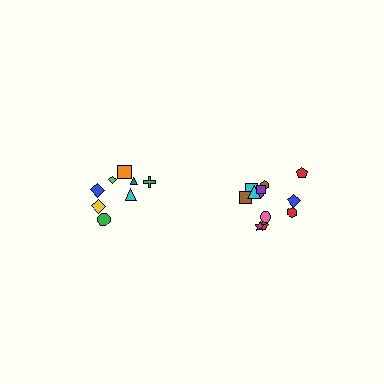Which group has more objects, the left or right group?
The right group.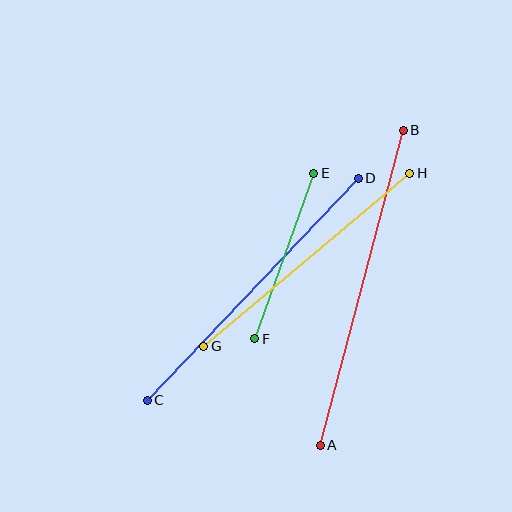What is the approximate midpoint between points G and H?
The midpoint is at approximately (307, 260) pixels.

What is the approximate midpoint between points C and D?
The midpoint is at approximately (253, 289) pixels.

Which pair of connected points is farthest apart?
Points A and B are farthest apart.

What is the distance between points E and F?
The distance is approximately 176 pixels.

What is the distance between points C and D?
The distance is approximately 306 pixels.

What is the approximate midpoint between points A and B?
The midpoint is at approximately (362, 288) pixels.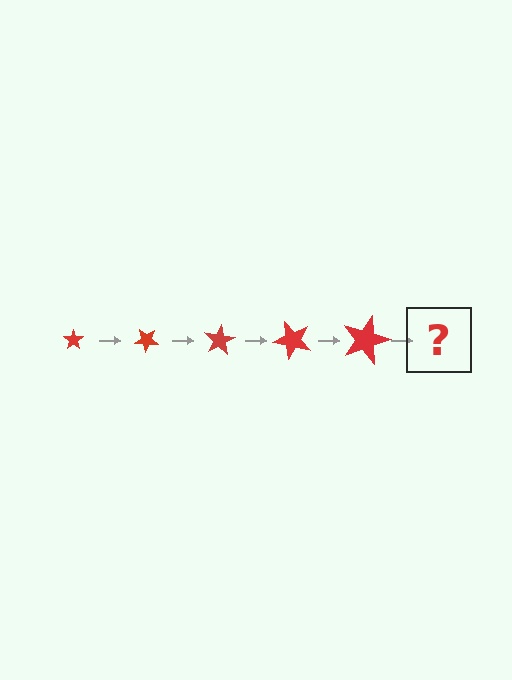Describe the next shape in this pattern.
It should be a star, larger than the previous one and rotated 200 degrees from the start.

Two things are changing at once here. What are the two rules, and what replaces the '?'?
The two rules are that the star grows larger each step and it rotates 40 degrees each step. The '?' should be a star, larger than the previous one and rotated 200 degrees from the start.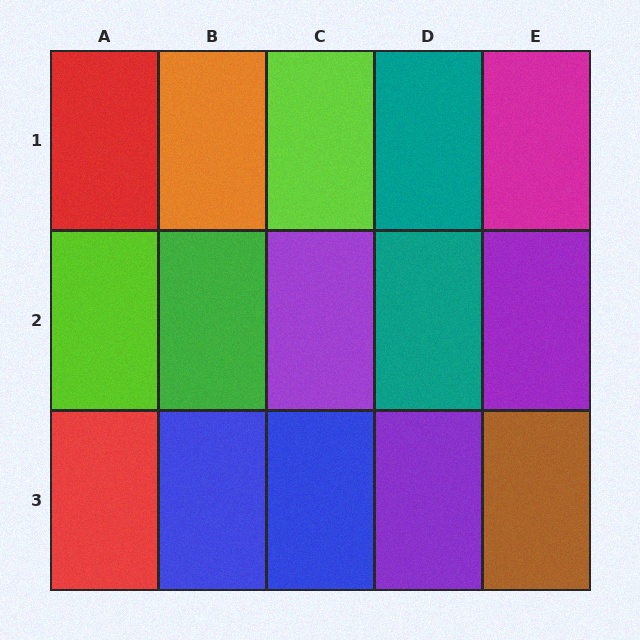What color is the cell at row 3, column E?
Brown.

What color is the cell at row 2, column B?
Green.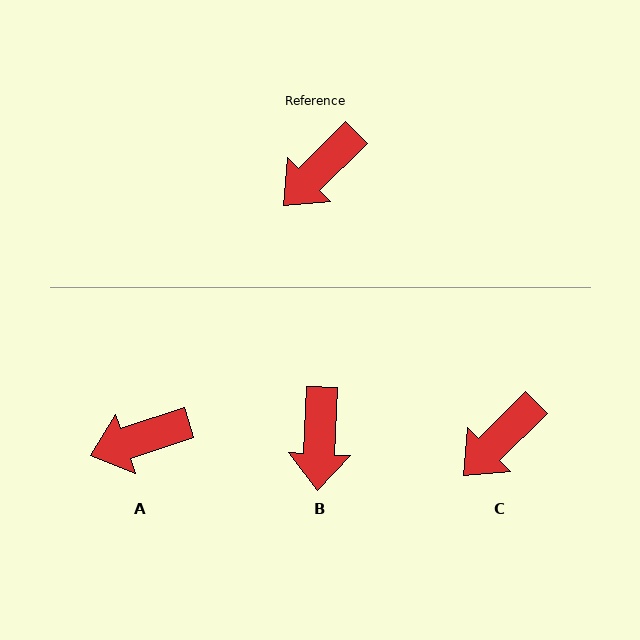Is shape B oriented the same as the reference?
No, it is off by about 43 degrees.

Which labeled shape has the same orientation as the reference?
C.